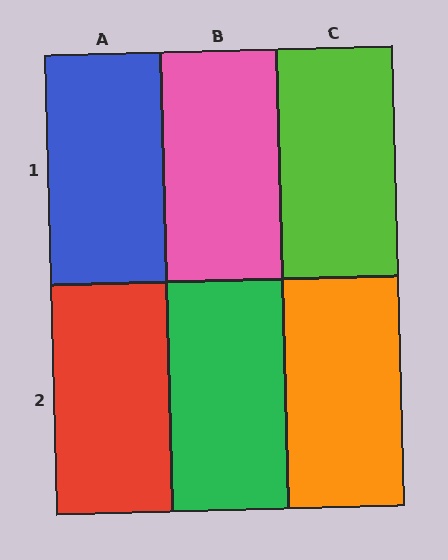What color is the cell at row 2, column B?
Green.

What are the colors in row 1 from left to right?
Blue, pink, lime.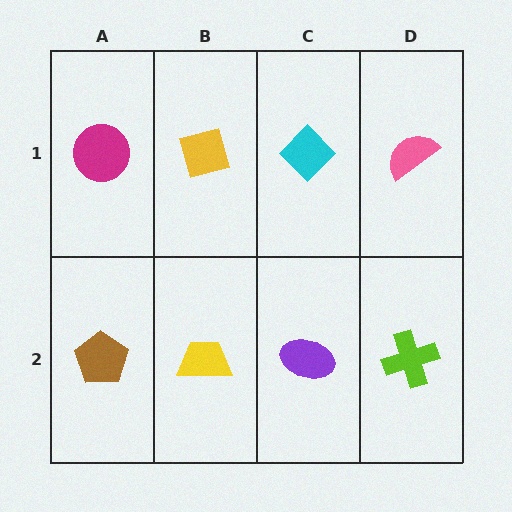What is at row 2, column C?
A purple ellipse.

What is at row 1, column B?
A yellow diamond.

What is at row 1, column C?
A cyan diamond.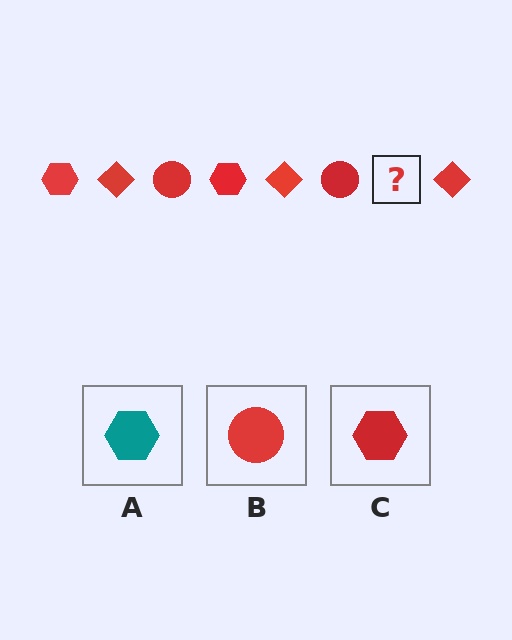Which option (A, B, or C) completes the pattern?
C.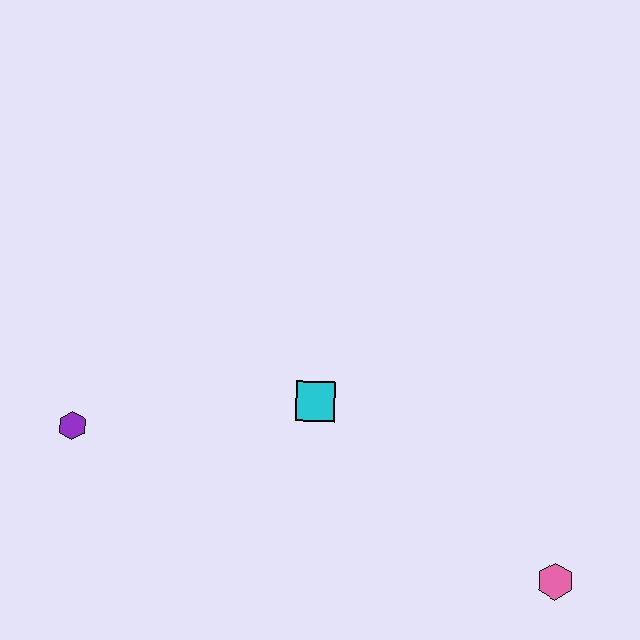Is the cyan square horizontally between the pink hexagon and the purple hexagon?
Yes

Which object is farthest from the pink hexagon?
The purple hexagon is farthest from the pink hexagon.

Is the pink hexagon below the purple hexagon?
Yes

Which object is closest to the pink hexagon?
The cyan square is closest to the pink hexagon.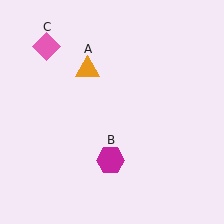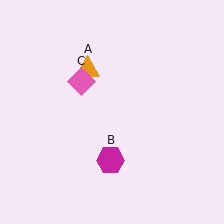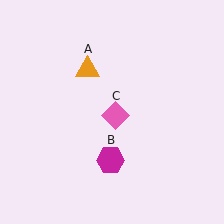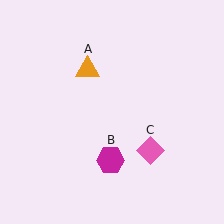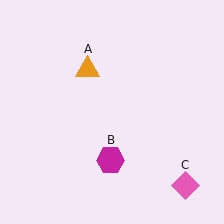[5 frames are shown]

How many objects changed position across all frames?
1 object changed position: pink diamond (object C).